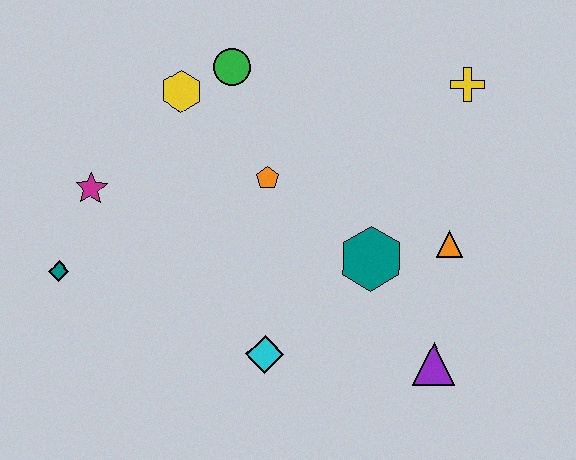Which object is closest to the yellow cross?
The orange triangle is closest to the yellow cross.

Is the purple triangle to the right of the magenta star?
Yes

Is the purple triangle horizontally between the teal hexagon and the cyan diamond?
No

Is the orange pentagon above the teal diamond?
Yes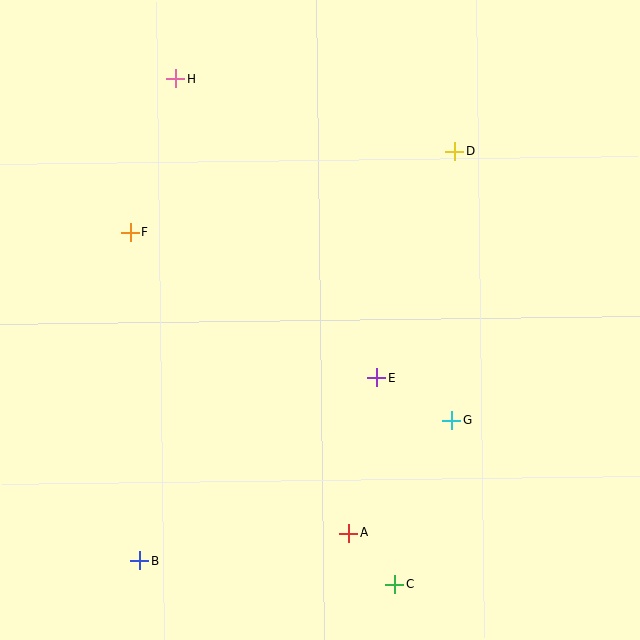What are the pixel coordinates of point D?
Point D is at (455, 152).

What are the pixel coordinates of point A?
Point A is at (349, 533).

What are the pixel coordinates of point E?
Point E is at (376, 378).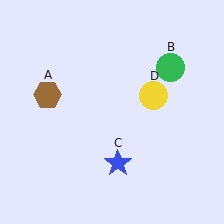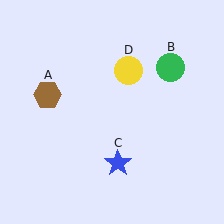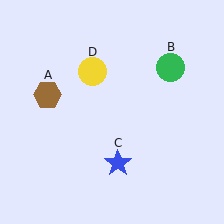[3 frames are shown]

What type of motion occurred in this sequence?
The yellow circle (object D) rotated counterclockwise around the center of the scene.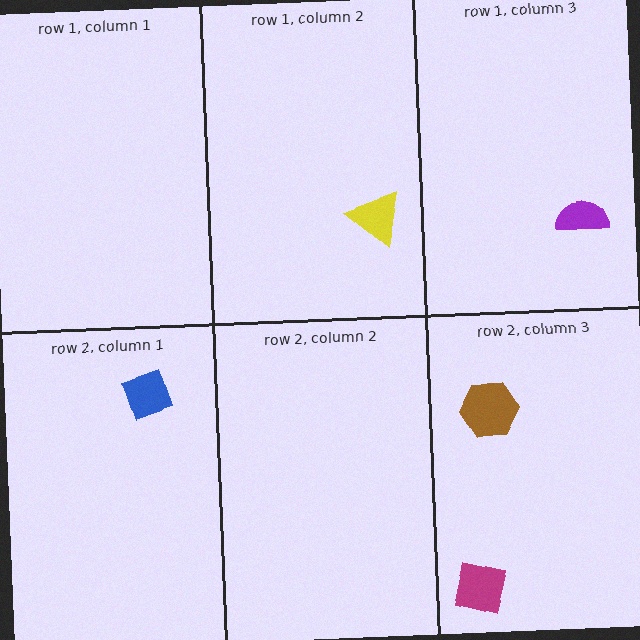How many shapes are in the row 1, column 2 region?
1.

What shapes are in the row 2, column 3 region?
The magenta square, the brown hexagon.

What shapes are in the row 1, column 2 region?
The yellow triangle.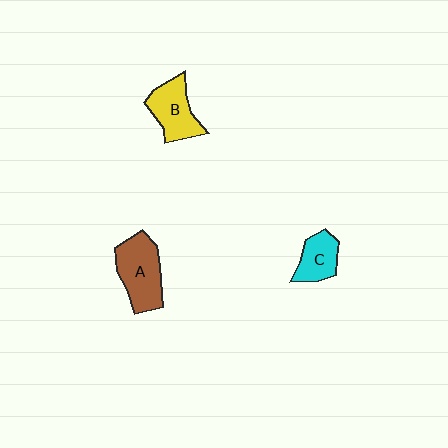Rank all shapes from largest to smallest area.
From largest to smallest: A (brown), B (yellow), C (cyan).